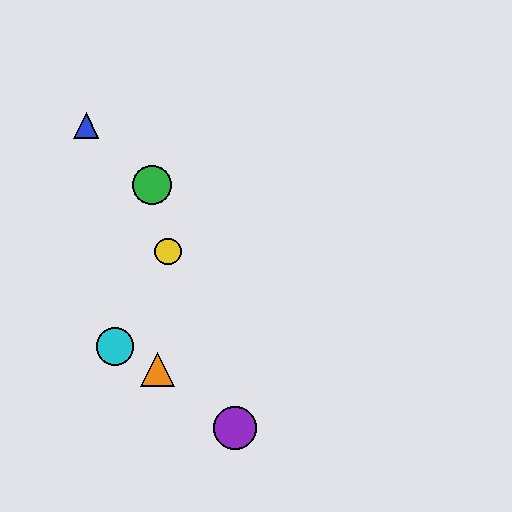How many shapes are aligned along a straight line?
3 shapes (the red square, the blue triangle, the green circle) are aligned along a straight line.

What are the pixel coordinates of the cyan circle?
The cyan circle is at (115, 346).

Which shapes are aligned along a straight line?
The red square, the blue triangle, the green circle are aligned along a straight line.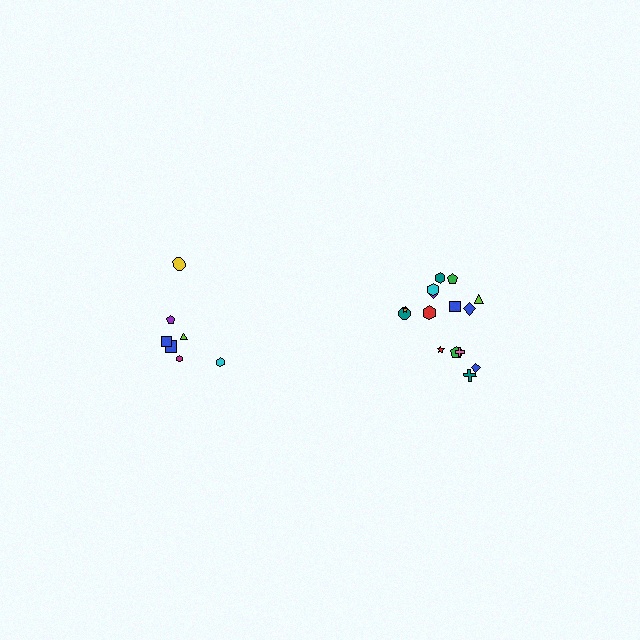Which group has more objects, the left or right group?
The right group.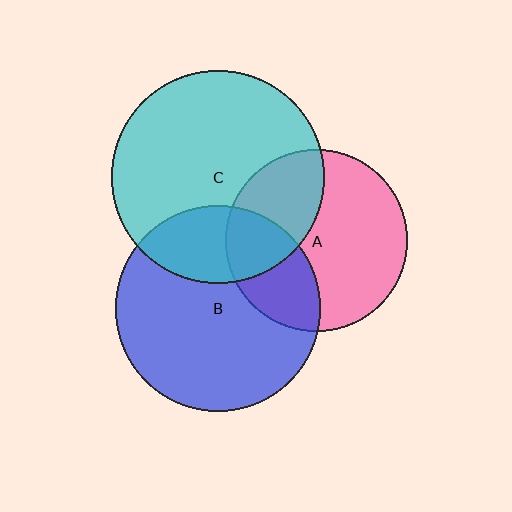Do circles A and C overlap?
Yes.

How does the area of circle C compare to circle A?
Approximately 1.4 times.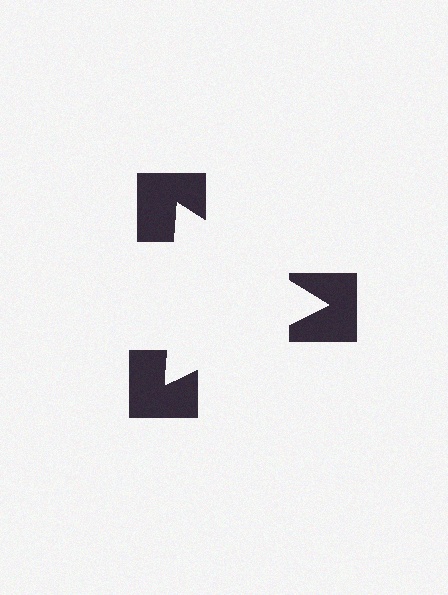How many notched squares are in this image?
There are 3 — one at each vertex of the illusory triangle.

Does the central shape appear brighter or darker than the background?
It typically appears slightly brighter than the background, even though no actual brightness change is drawn.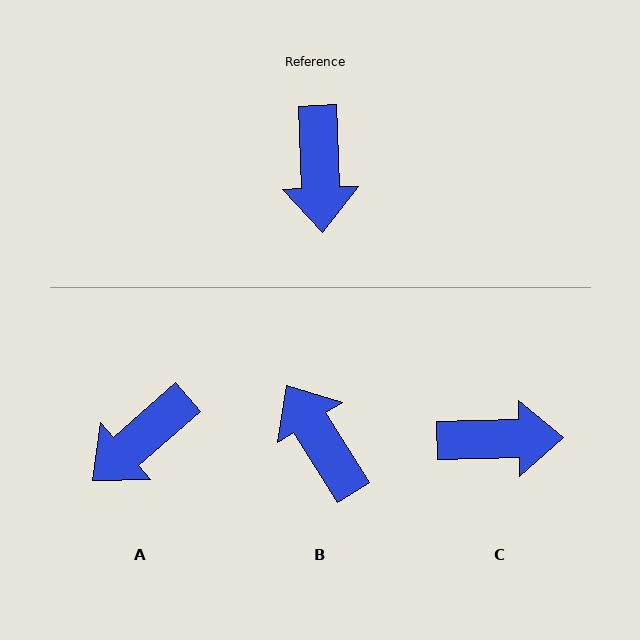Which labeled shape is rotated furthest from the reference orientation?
B, about 150 degrees away.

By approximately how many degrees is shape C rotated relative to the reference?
Approximately 89 degrees counter-clockwise.